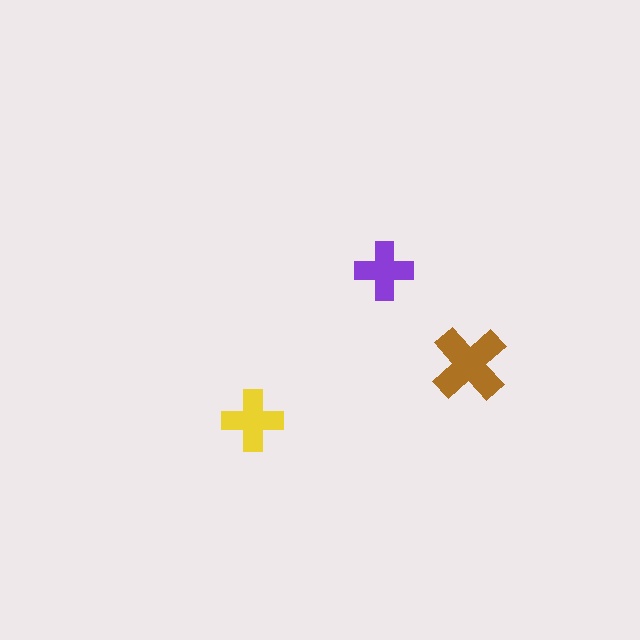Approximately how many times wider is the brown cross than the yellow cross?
About 1.5 times wider.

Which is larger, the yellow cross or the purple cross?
The yellow one.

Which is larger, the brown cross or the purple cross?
The brown one.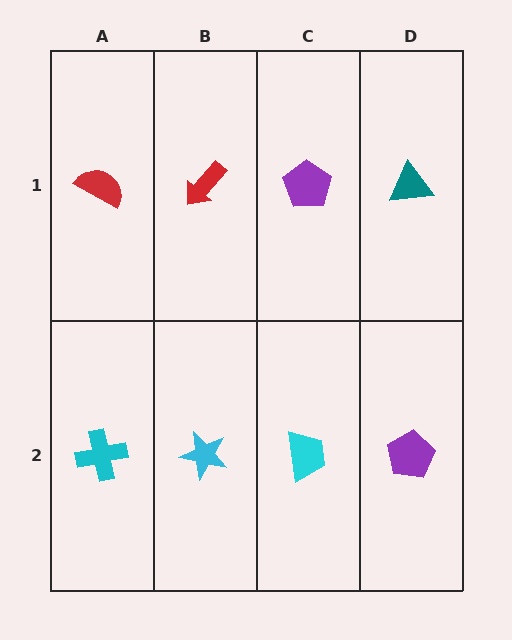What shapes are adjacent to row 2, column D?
A teal triangle (row 1, column D), a cyan trapezoid (row 2, column C).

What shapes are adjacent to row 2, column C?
A purple pentagon (row 1, column C), a cyan star (row 2, column B), a purple pentagon (row 2, column D).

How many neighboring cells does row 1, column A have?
2.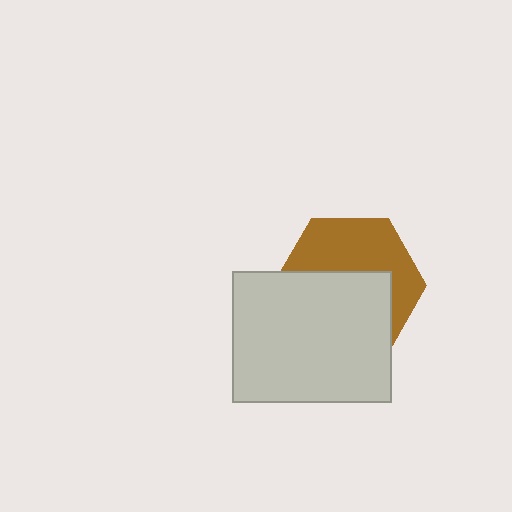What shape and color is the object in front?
The object in front is a light gray rectangle.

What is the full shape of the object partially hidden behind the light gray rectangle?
The partially hidden object is a brown hexagon.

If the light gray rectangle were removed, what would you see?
You would see the complete brown hexagon.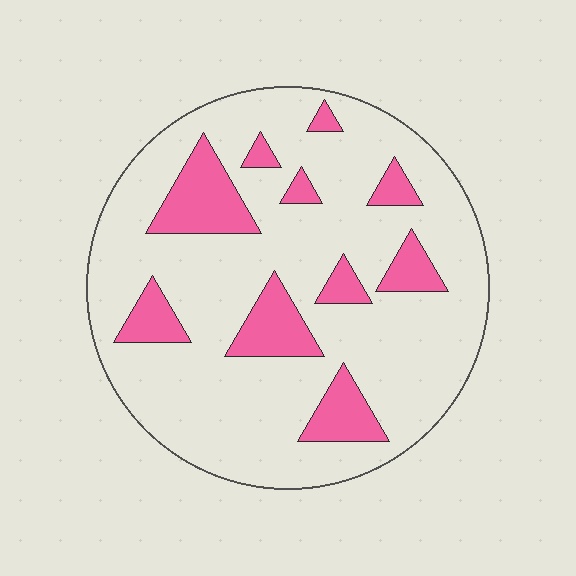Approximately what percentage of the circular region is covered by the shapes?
Approximately 20%.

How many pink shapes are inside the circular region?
10.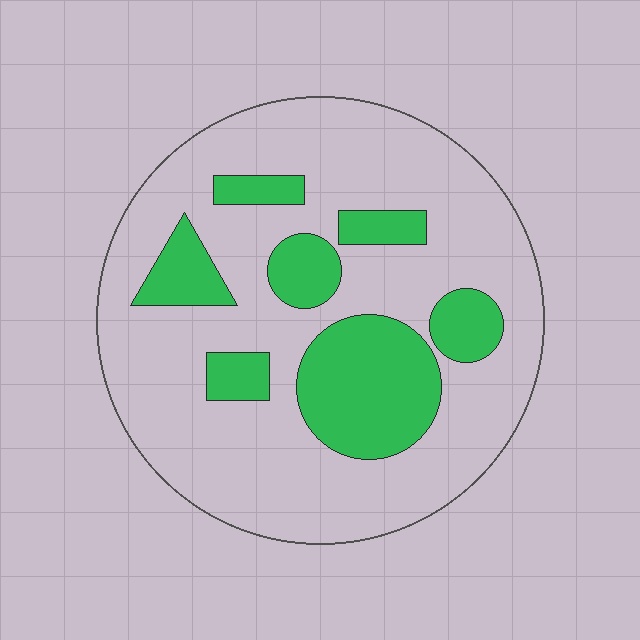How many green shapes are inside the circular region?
7.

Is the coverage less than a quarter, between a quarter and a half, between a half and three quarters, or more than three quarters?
Between a quarter and a half.